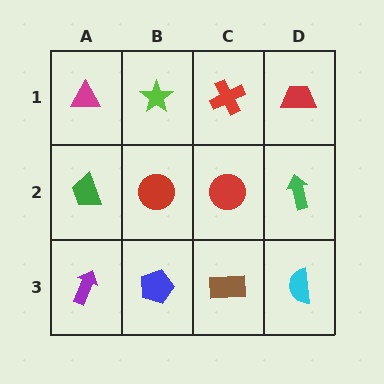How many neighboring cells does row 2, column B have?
4.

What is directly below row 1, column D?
A green arrow.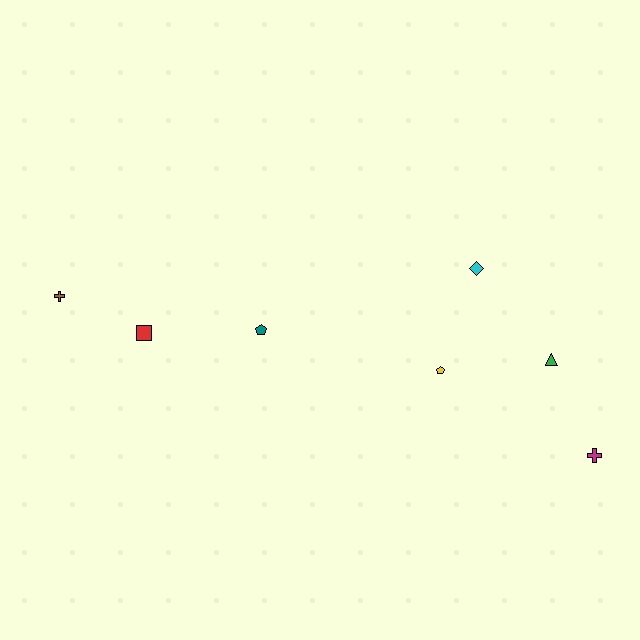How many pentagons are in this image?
There are 2 pentagons.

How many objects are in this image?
There are 7 objects.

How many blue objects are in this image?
There are no blue objects.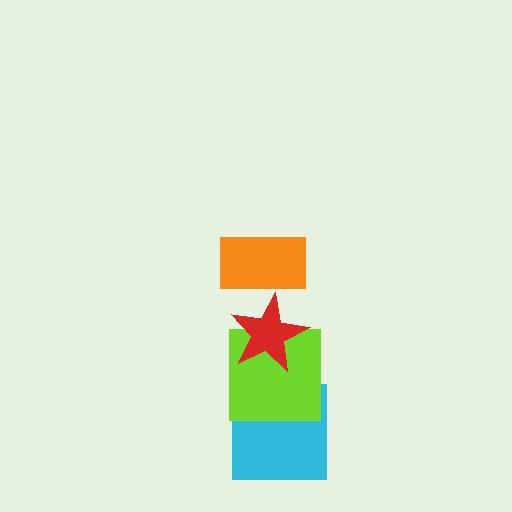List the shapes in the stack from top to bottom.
From top to bottom: the orange rectangle, the red star, the lime square, the cyan square.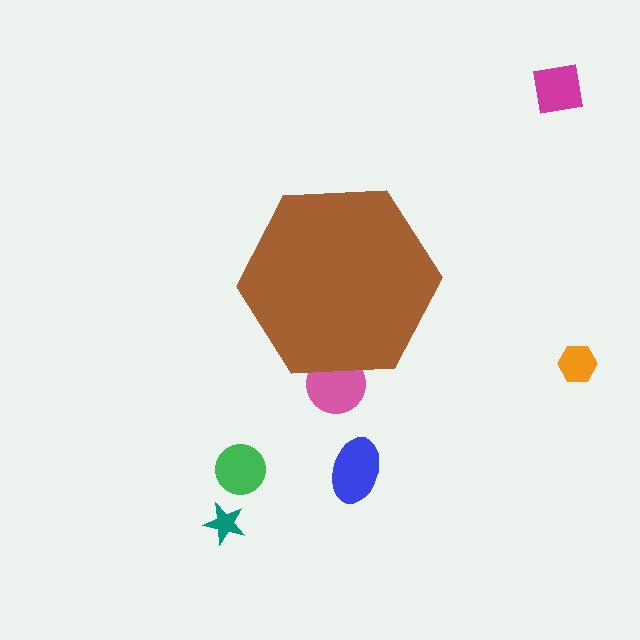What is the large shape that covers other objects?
A brown hexagon.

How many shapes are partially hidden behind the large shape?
1 shape is partially hidden.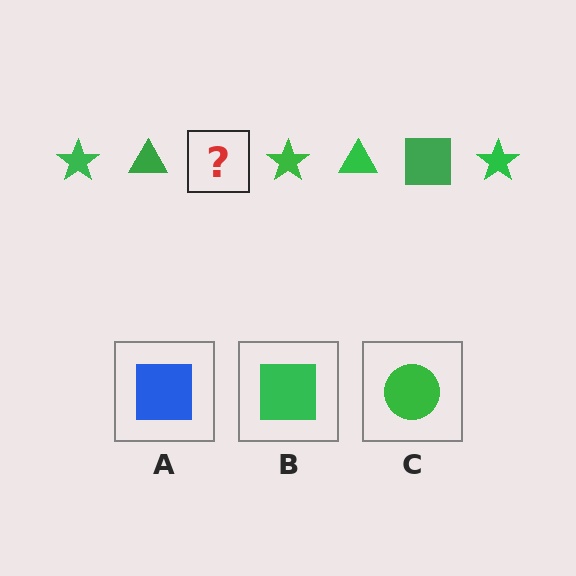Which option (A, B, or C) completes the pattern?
B.